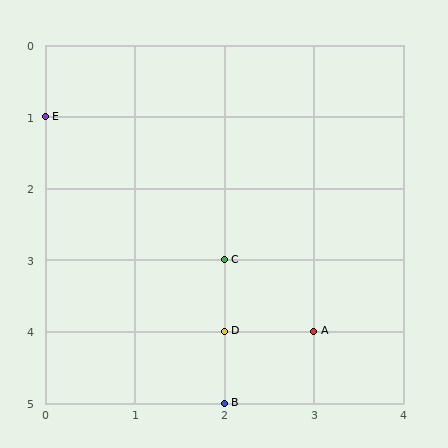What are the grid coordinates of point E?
Point E is at grid coordinates (0, 1).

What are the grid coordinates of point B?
Point B is at grid coordinates (2, 5).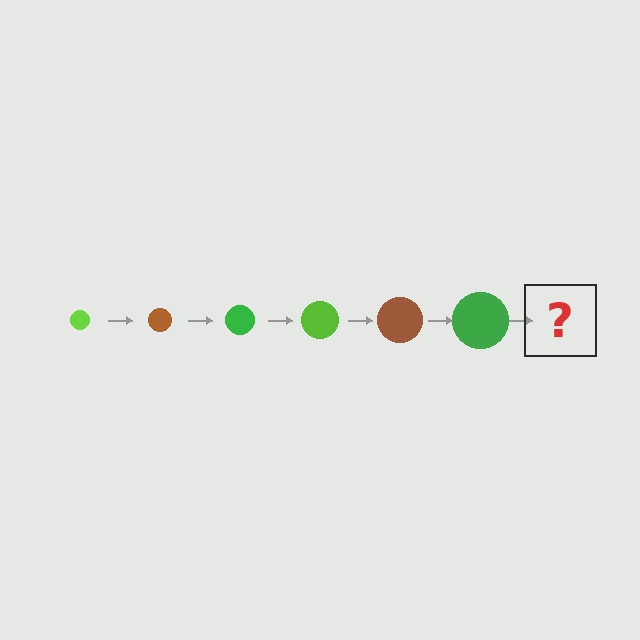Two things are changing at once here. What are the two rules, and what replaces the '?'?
The two rules are that the circle grows larger each step and the color cycles through lime, brown, and green. The '?' should be a lime circle, larger than the previous one.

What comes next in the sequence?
The next element should be a lime circle, larger than the previous one.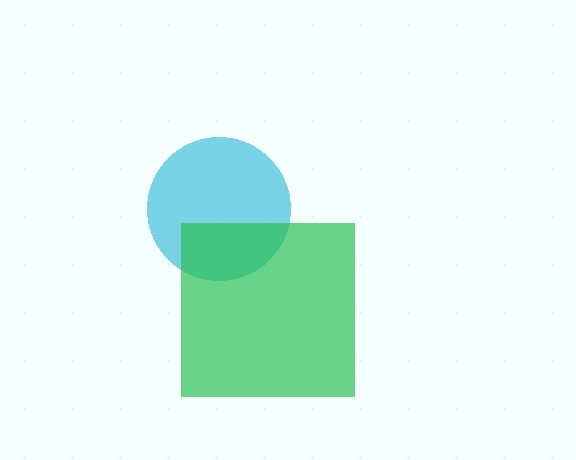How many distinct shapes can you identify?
There are 2 distinct shapes: a cyan circle, a green square.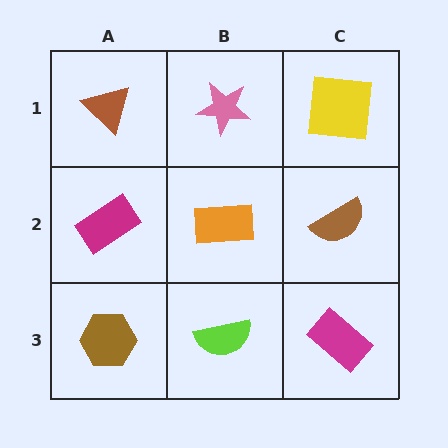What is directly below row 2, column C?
A magenta rectangle.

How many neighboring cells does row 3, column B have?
3.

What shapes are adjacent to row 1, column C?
A brown semicircle (row 2, column C), a pink star (row 1, column B).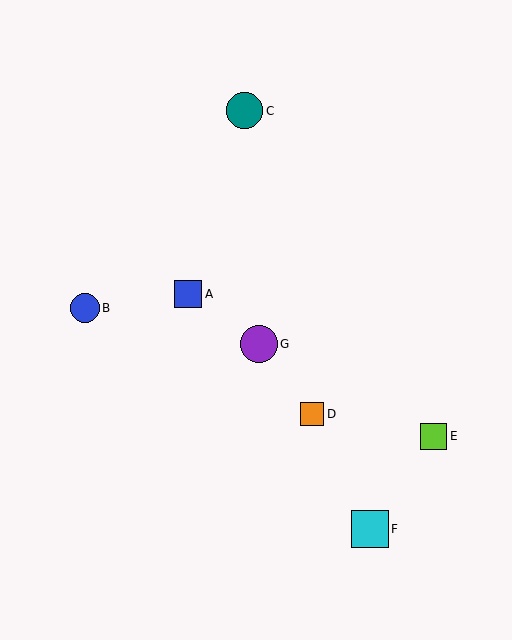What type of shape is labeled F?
Shape F is a cyan square.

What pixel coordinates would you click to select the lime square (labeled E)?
Click at (434, 436) to select the lime square E.